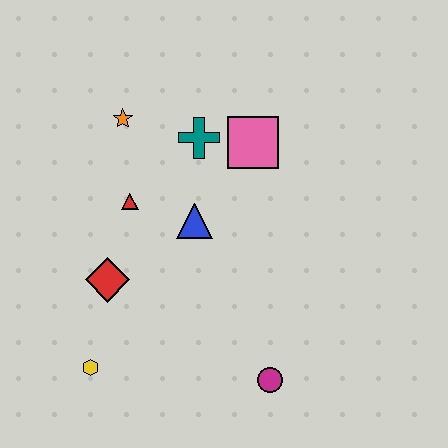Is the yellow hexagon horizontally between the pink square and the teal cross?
No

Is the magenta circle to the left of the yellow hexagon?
No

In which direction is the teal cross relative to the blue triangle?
The teal cross is above the blue triangle.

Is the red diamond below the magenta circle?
No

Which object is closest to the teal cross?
The pink square is closest to the teal cross.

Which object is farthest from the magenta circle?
The orange star is farthest from the magenta circle.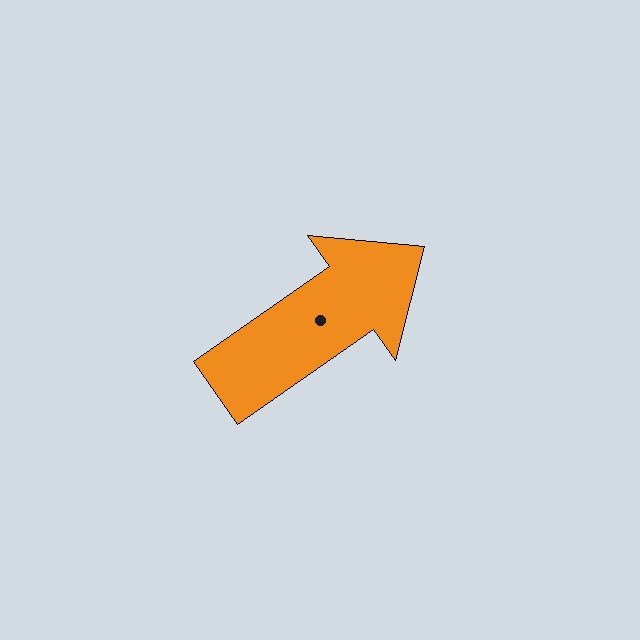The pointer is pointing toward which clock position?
Roughly 2 o'clock.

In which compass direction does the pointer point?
Northeast.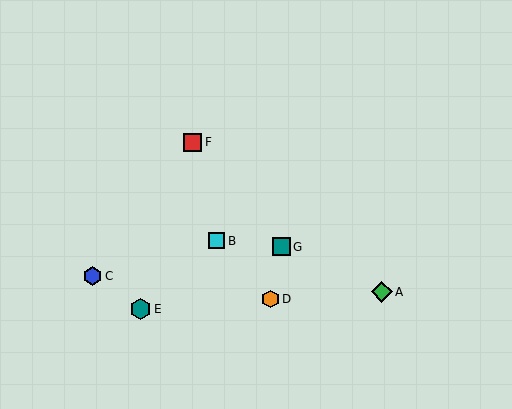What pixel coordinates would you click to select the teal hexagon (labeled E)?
Click at (140, 309) to select the teal hexagon E.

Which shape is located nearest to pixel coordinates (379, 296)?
The green diamond (labeled A) at (382, 292) is nearest to that location.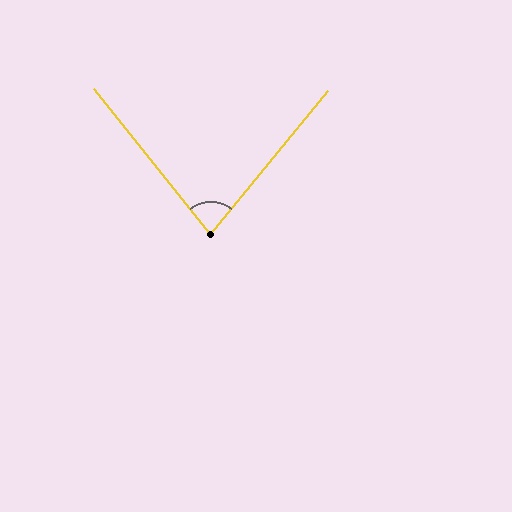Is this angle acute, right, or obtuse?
It is acute.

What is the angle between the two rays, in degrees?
Approximately 78 degrees.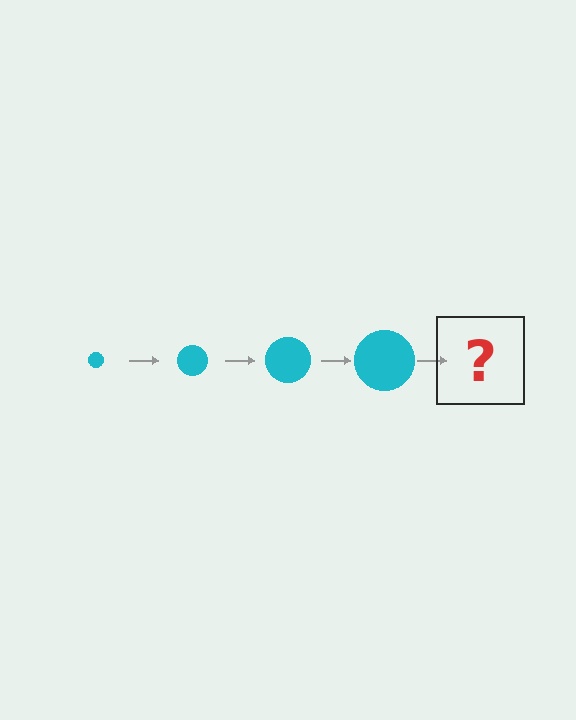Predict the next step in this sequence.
The next step is a cyan circle, larger than the previous one.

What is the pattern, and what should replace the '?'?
The pattern is that the circle gets progressively larger each step. The '?' should be a cyan circle, larger than the previous one.